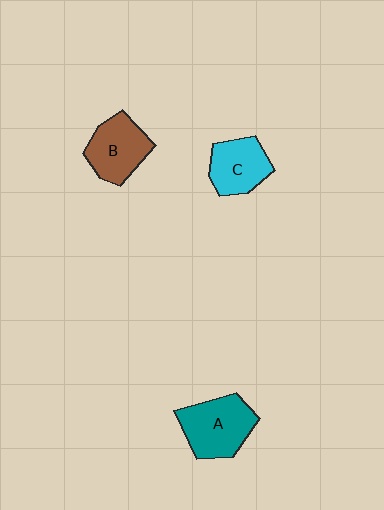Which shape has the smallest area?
Shape C (cyan).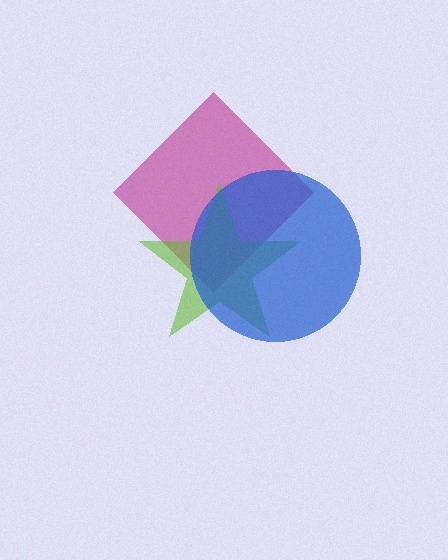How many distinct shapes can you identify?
There are 3 distinct shapes: a magenta diamond, a lime star, a blue circle.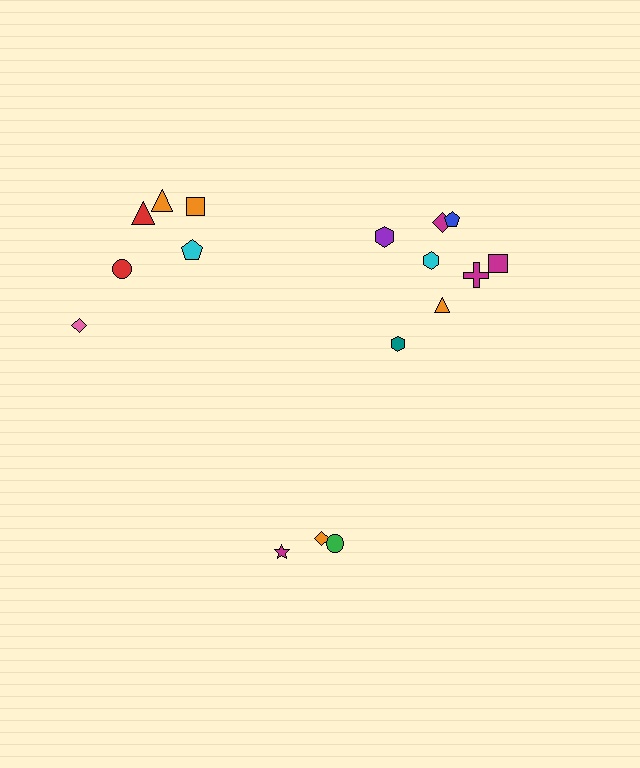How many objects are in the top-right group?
There are 8 objects.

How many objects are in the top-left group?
There are 6 objects.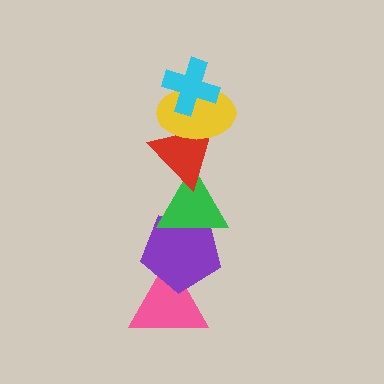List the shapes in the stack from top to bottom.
From top to bottom: the cyan cross, the yellow ellipse, the red triangle, the green triangle, the purple pentagon, the pink triangle.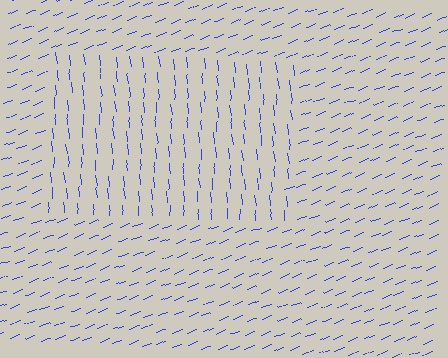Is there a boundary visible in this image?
Yes, there is a texture boundary formed by a change in line orientation.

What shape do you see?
I see a rectangle.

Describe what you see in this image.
The image is filled with small blue line segments. A rectangle region in the image has lines oriented differently from the surrounding lines, creating a visible texture boundary.